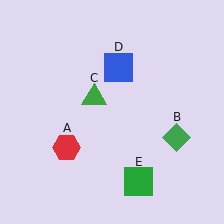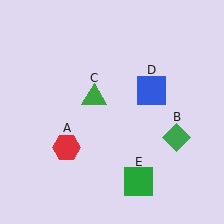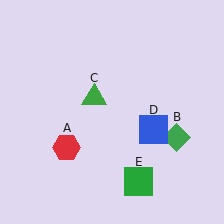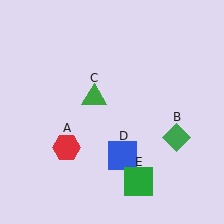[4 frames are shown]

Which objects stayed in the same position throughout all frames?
Red hexagon (object A) and green diamond (object B) and green triangle (object C) and green square (object E) remained stationary.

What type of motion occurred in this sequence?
The blue square (object D) rotated clockwise around the center of the scene.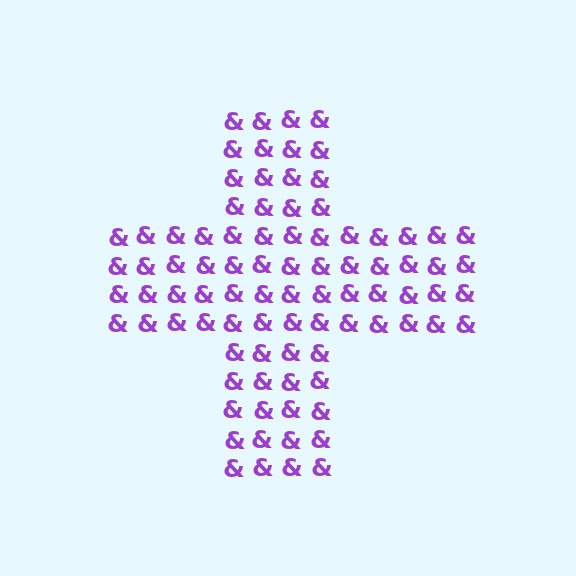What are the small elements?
The small elements are ampersands.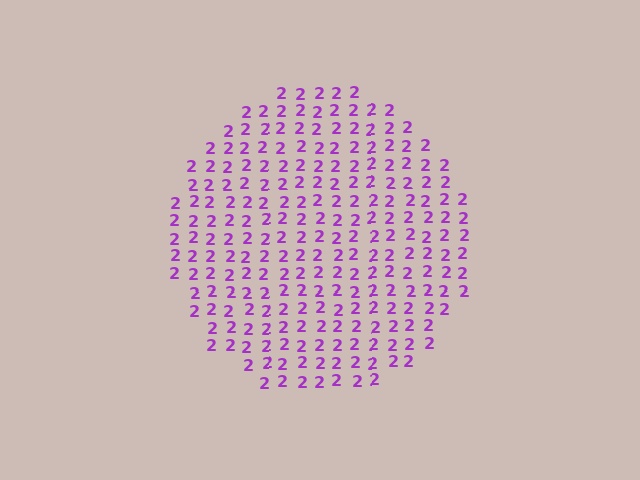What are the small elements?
The small elements are digit 2's.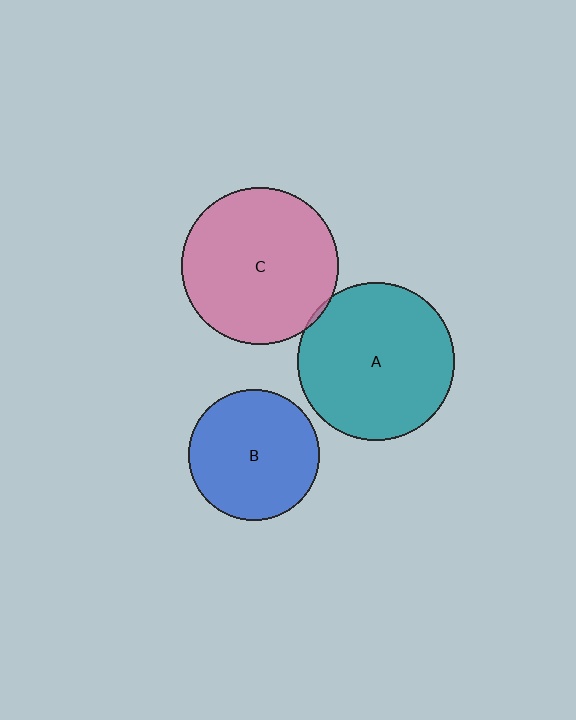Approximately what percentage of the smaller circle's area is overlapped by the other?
Approximately 5%.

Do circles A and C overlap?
Yes.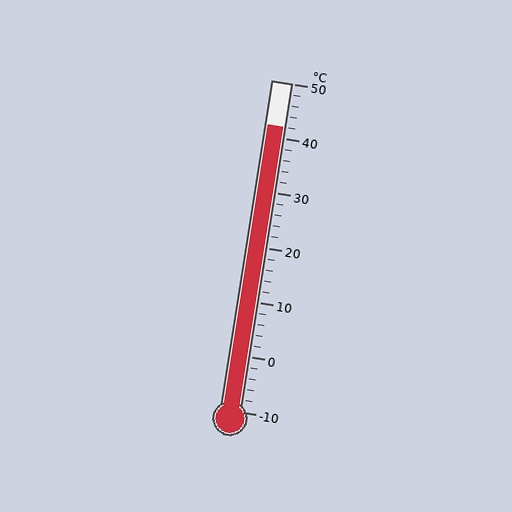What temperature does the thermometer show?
The thermometer shows approximately 42°C.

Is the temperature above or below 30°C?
The temperature is above 30°C.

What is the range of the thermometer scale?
The thermometer scale ranges from -10°C to 50°C.